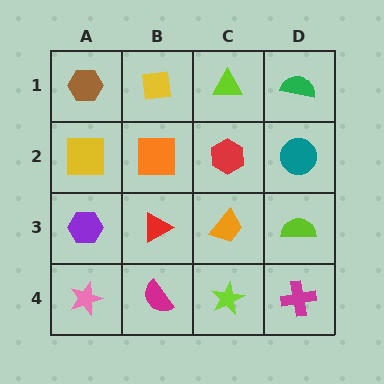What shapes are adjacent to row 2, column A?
A brown hexagon (row 1, column A), a purple hexagon (row 3, column A), an orange square (row 2, column B).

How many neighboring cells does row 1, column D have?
2.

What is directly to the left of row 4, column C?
A magenta semicircle.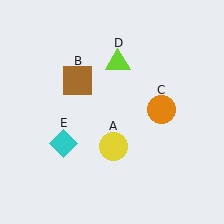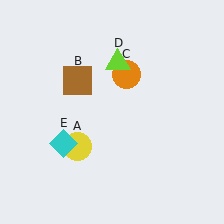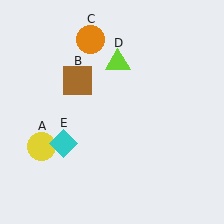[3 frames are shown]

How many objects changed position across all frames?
2 objects changed position: yellow circle (object A), orange circle (object C).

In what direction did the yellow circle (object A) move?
The yellow circle (object A) moved left.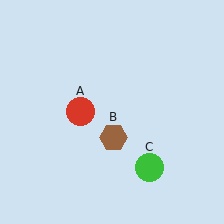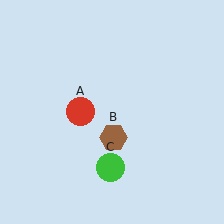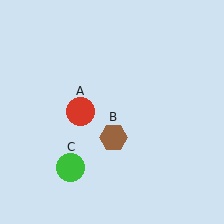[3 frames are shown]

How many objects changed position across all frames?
1 object changed position: green circle (object C).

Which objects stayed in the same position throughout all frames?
Red circle (object A) and brown hexagon (object B) remained stationary.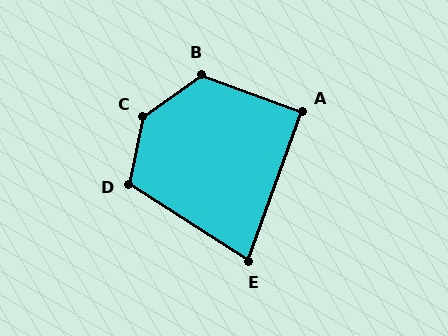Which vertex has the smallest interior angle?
E, at approximately 77 degrees.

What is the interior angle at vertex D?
Approximately 112 degrees (obtuse).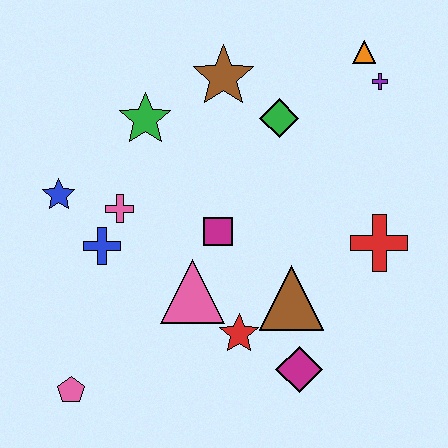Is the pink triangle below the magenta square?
Yes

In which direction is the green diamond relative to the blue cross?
The green diamond is to the right of the blue cross.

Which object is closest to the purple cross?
The orange triangle is closest to the purple cross.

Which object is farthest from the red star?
The orange triangle is farthest from the red star.